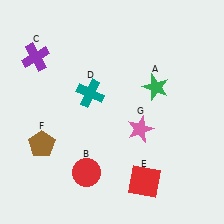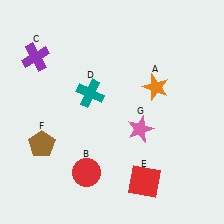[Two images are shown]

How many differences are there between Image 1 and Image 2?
There is 1 difference between the two images.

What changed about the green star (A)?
In Image 1, A is green. In Image 2, it changed to orange.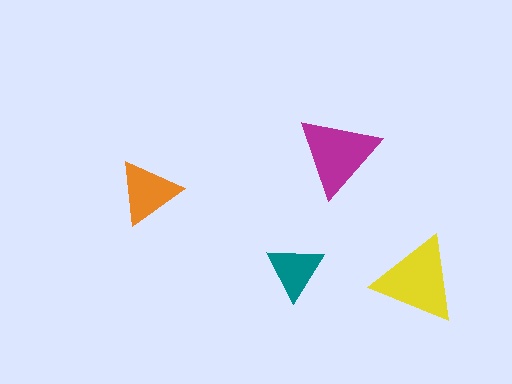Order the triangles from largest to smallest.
the yellow one, the magenta one, the orange one, the teal one.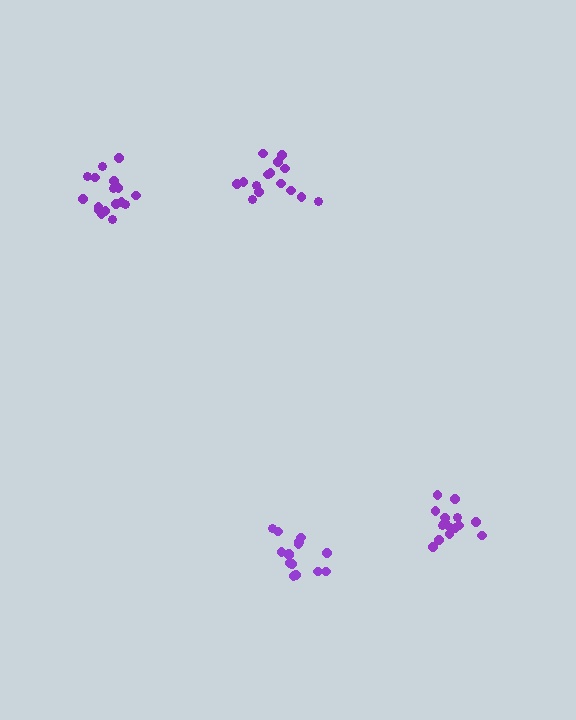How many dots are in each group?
Group 1: 15 dots, Group 2: 15 dots, Group 3: 16 dots, Group 4: 17 dots (63 total).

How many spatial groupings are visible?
There are 4 spatial groupings.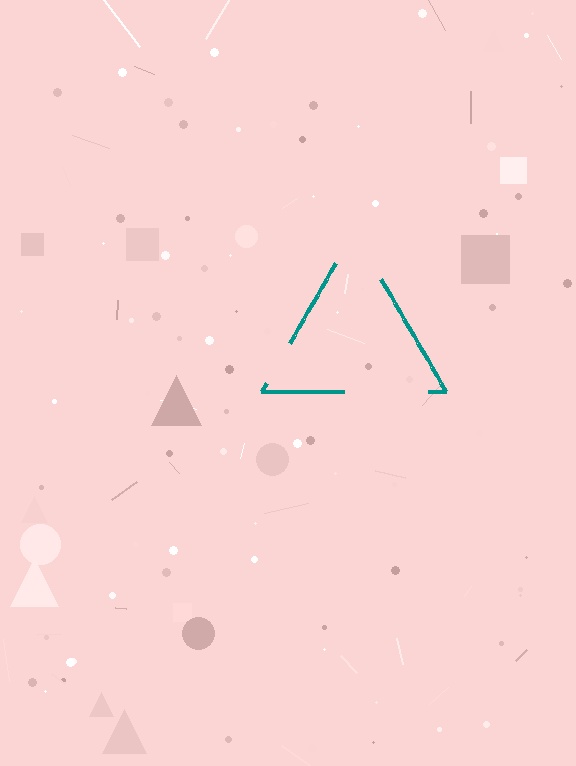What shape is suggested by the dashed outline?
The dashed outline suggests a triangle.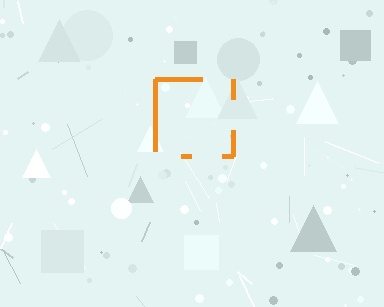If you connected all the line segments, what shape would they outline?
They would outline a square.